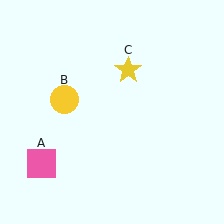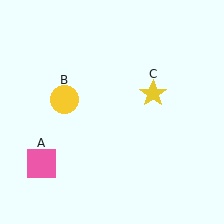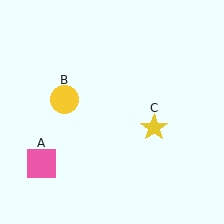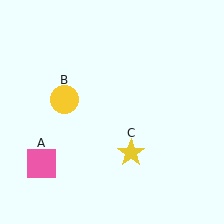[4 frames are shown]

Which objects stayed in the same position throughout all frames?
Pink square (object A) and yellow circle (object B) remained stationary.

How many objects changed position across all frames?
1 object changed position: yellow star (object C).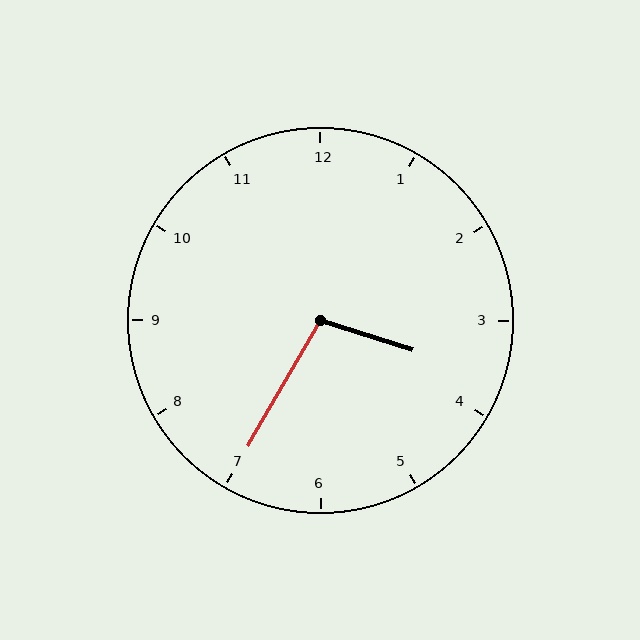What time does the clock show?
3:35.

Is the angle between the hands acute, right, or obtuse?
It is obtuse.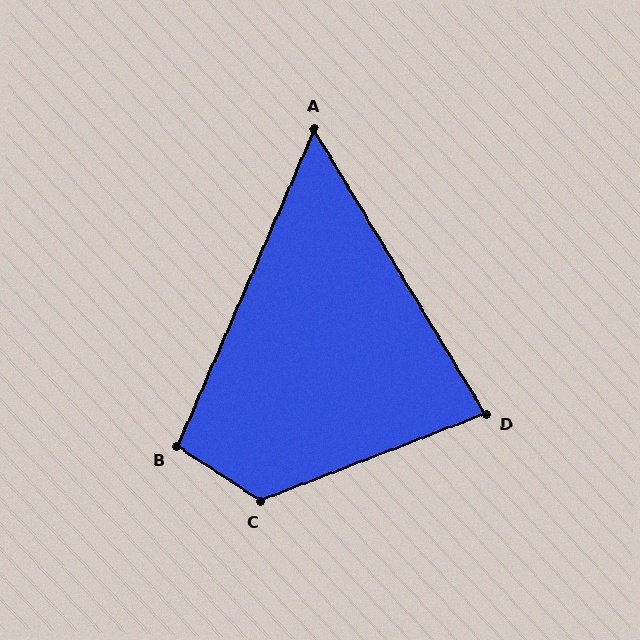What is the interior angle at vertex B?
Approximately 100 degrees (obtuse).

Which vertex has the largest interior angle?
C, at approximately 125 degrees.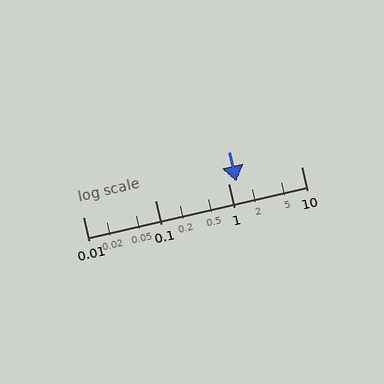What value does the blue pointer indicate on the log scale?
The pointer indicates approximately 1.3.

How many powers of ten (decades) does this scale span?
The scale spans 3 decades, from 0.01 to 10.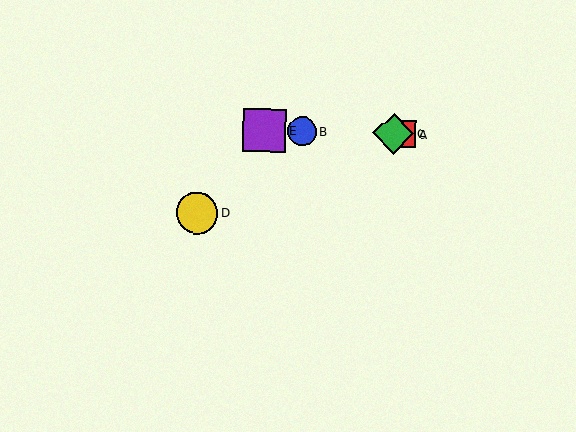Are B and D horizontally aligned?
No, B is at y≈131 and D is at y≈213.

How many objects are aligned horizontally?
4 objects (A, B, C, E) are aligned horizontally.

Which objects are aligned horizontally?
Objects A, B, C, E are aligned horizontally.